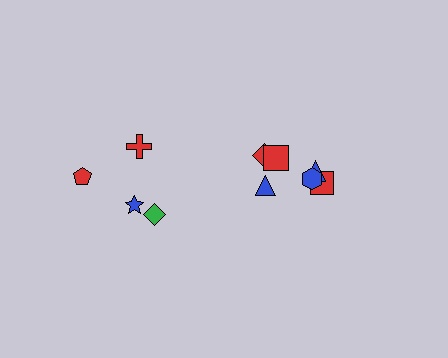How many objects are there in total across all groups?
There are 10 objects.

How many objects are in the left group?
There are 4 objects.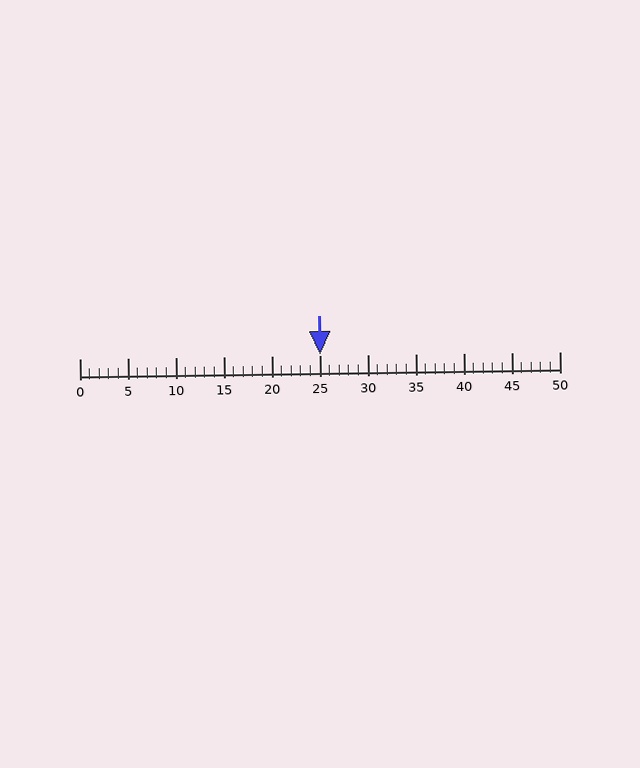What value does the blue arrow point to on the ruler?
The blue arrow points to approximately 25.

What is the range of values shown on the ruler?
The ruler shows values from 0 to 50.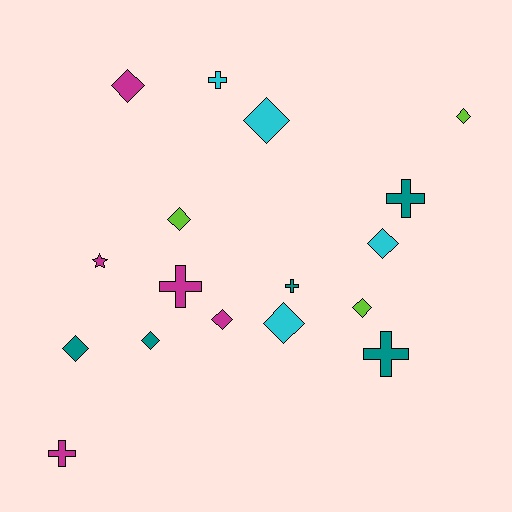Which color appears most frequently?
Teal, with 5 objects.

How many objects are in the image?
There are 17 objects.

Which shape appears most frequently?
Diamond, with 10 objects.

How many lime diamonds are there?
There are 3 lime diamonds.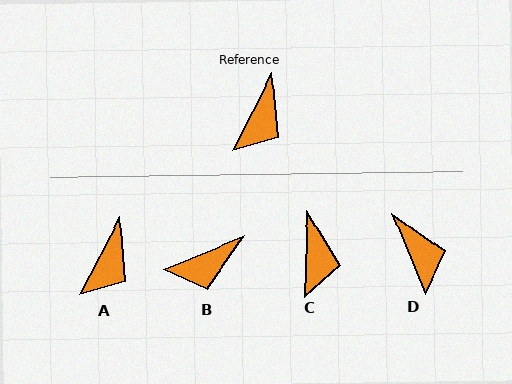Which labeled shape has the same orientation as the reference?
A.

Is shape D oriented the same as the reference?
No, it is off by about 50 degrees.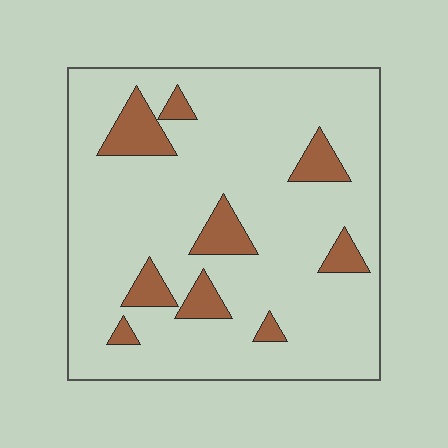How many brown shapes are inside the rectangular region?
9.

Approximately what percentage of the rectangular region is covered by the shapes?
Approximately 15%.